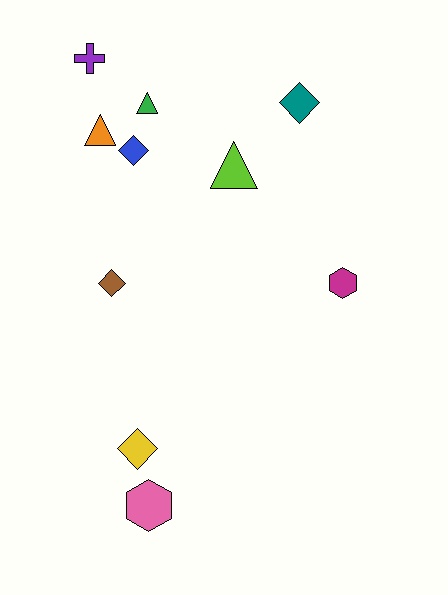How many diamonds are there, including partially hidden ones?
There are 4 diamonds.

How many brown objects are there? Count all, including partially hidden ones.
There is 1 brown object.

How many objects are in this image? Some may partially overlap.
There are 10 objects.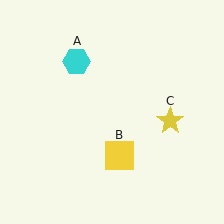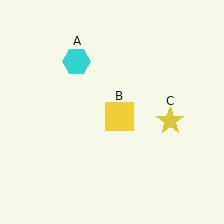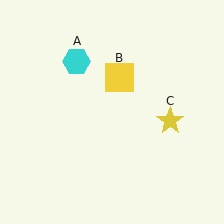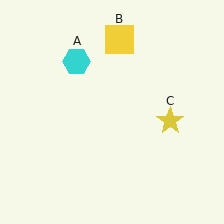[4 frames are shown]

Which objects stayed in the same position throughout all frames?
Cyan hexagon (object A) and yellow star (object C) remained stationary.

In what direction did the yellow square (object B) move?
The yellow square (object B) moved up.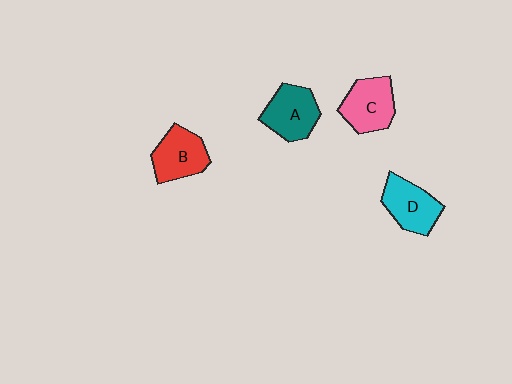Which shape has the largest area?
Shape C (pink).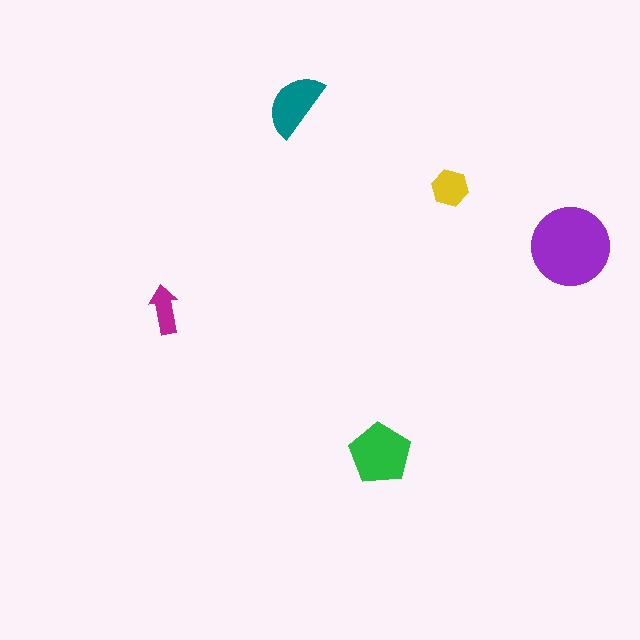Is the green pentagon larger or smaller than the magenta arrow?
Larger.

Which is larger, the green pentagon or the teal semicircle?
The green pentagon.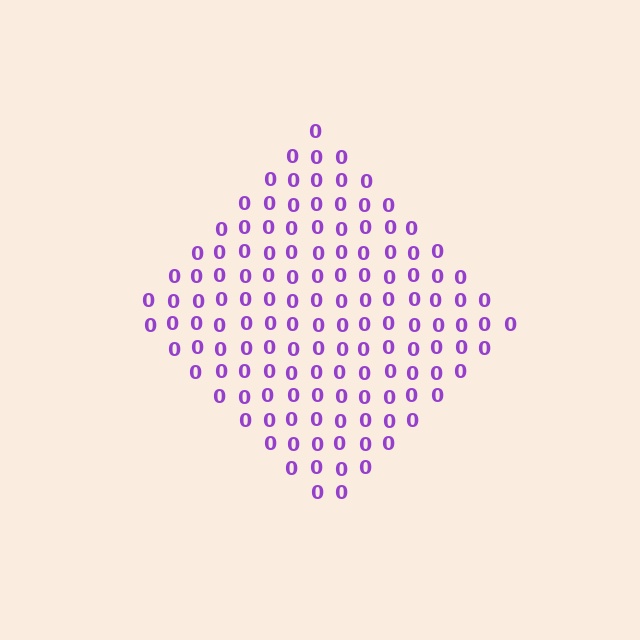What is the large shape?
The large shape is a diamond.